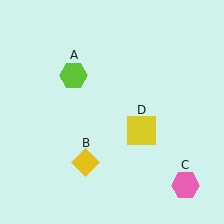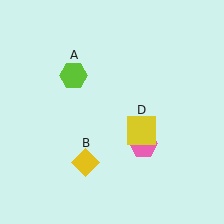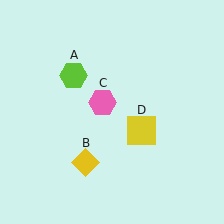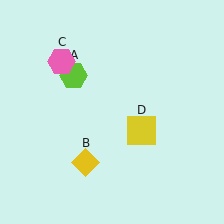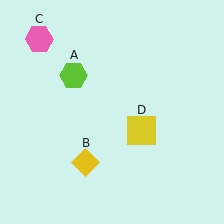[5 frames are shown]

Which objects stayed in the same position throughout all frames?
Lime hexagon (object A) and yellow diamond (object B) and yellow square (object D) remained stationary.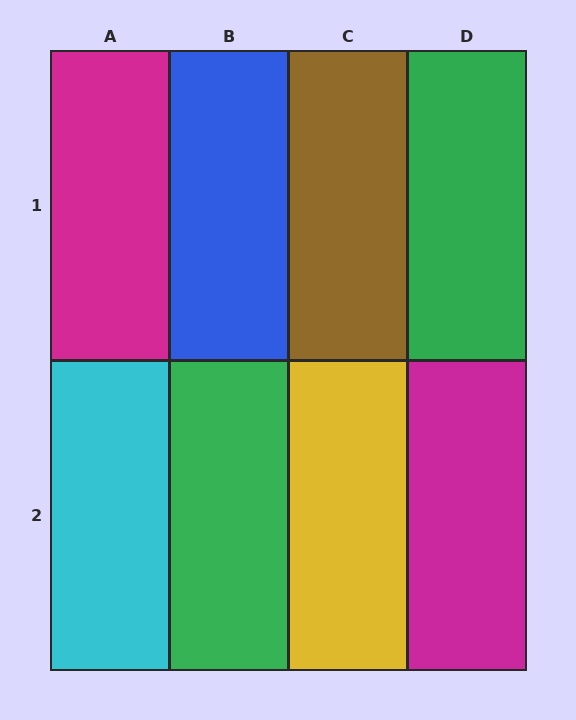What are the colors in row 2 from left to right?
Cyan, green, yellow, magenta.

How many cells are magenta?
2 cells are magenta.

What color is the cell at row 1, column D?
Green.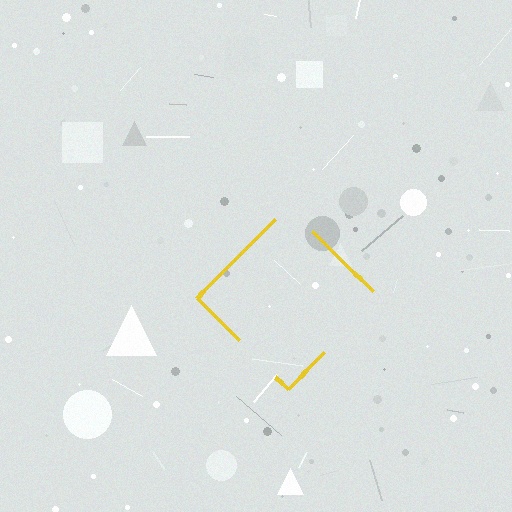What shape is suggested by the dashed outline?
The dashed outline suggests a diamond.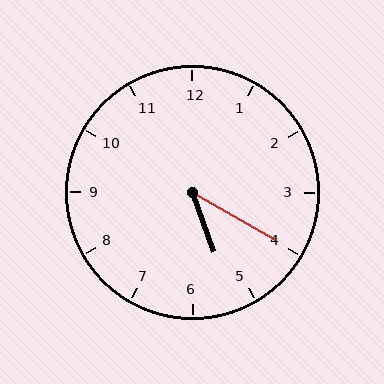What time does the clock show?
5:20.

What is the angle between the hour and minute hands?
Approximately 40 degrees.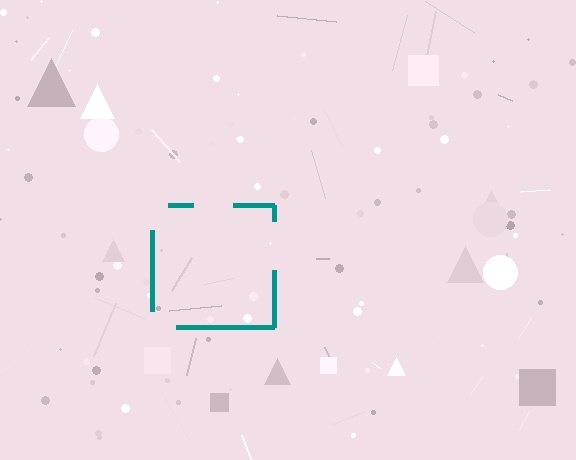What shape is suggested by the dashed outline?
The dashed outline suggests a square.